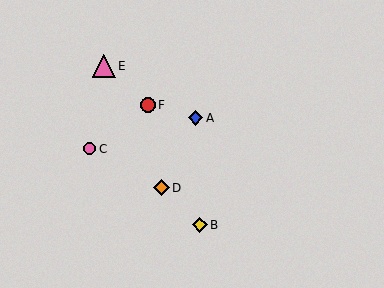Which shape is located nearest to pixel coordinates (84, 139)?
The pink circle (labeled C) at (89, 149) is nearest to that location.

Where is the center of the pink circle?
The center of the pink circle is at (89, 149).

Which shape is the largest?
The pink triangle (labeled E) is the largest.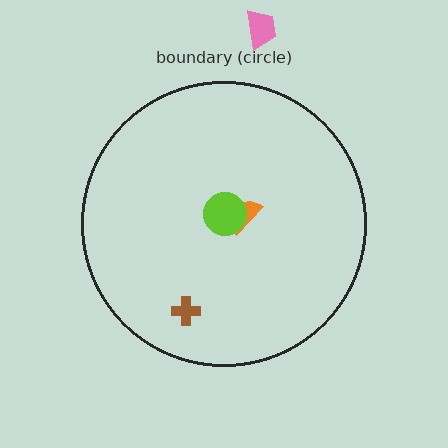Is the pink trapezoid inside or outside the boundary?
Outside.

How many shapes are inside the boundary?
3 inside, 1 outside.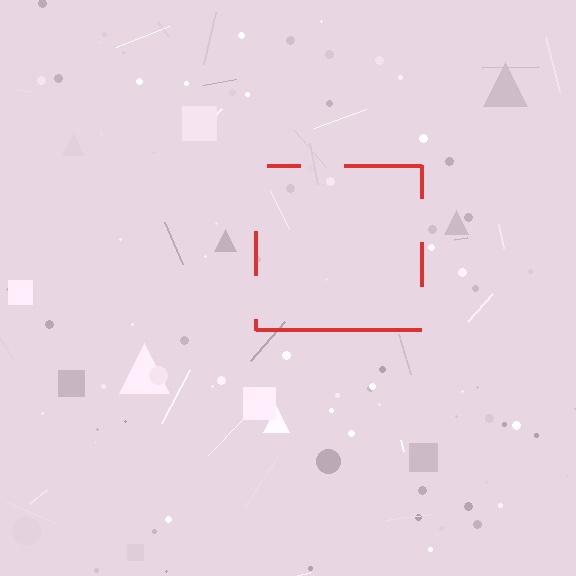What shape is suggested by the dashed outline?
The dashed outline suggests a square.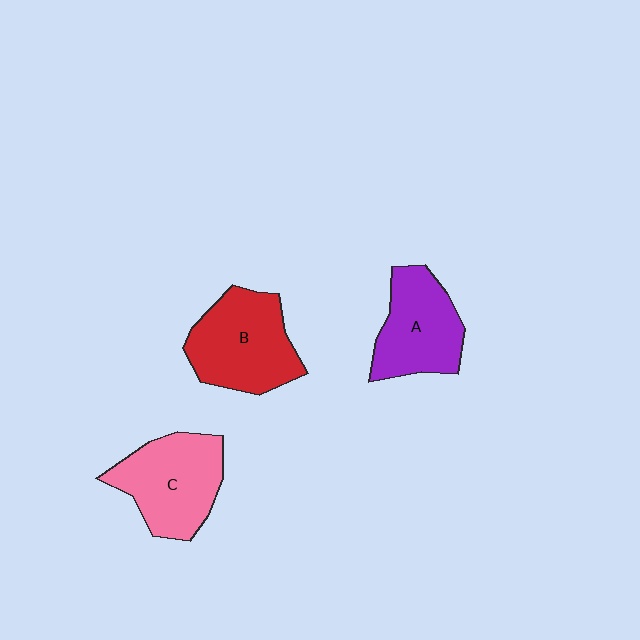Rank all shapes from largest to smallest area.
From largest to smallest: B (red), C (pink), A (purple).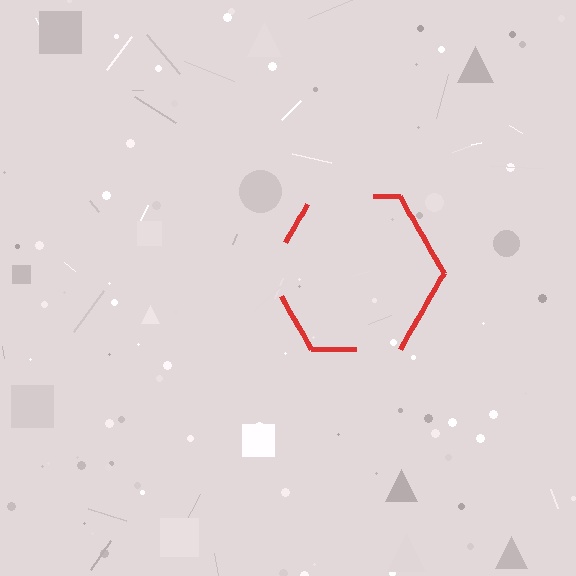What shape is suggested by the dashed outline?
The dashed outline suggests a hexagon.